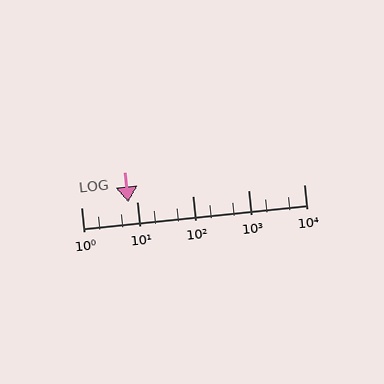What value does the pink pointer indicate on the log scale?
The pointer indicates approximately 7.1.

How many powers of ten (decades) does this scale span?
The scale spans 4 decades, from 1 to 10000.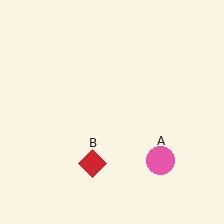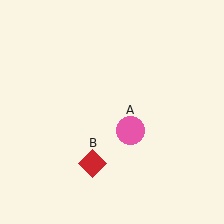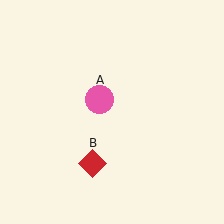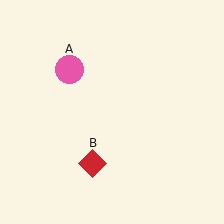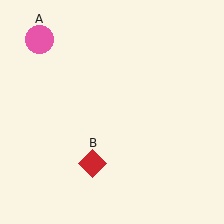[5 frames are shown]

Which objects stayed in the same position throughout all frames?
Red diamond (object B) remained stationary.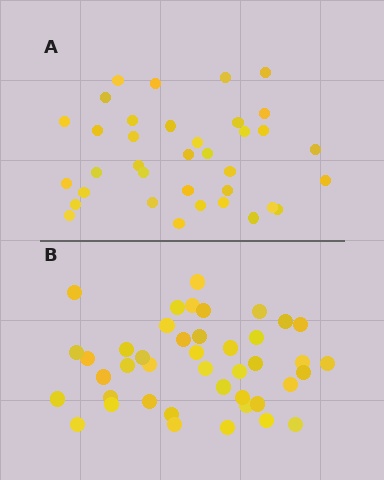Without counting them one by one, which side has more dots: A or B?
Region B (the bottom region) has more dots.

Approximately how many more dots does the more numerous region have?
Region B has about 6 more dots than region A.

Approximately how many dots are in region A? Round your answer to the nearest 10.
About 40 dots. (The exact count is 36, which rounds to 40.)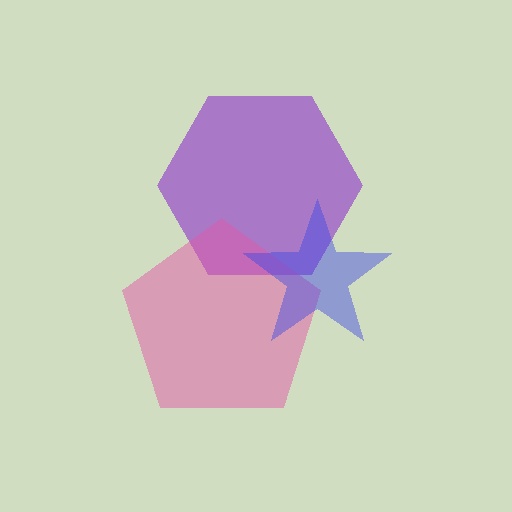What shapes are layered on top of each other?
The layered shapes are: a purple hexagon, a pink pentagon, a blue star.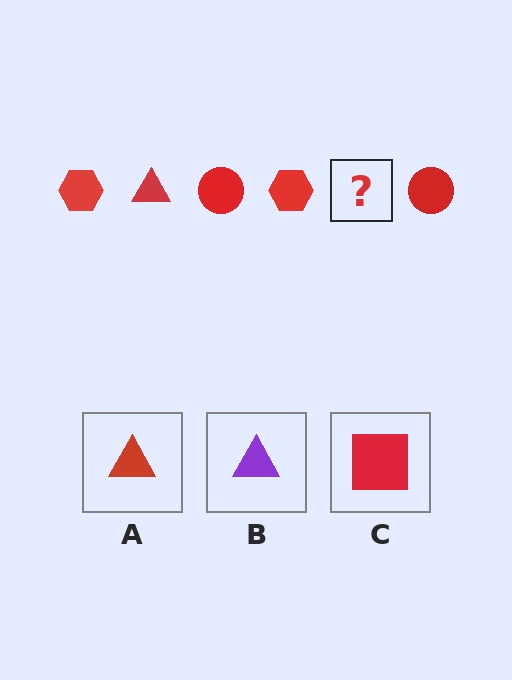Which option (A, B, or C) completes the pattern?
A.